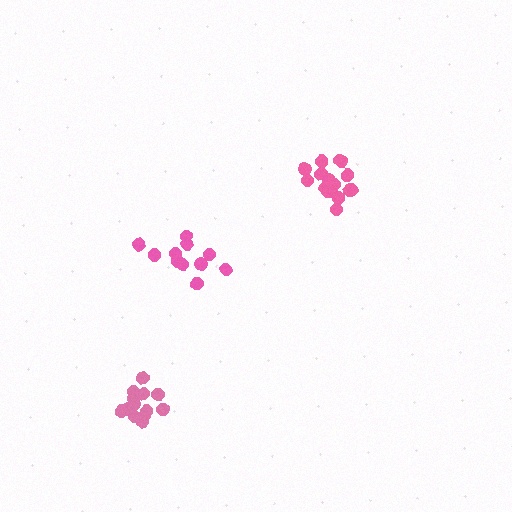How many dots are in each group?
Group 1: 15 dots, Group 2: 16 dots, Group 3: 11 dots (42 total).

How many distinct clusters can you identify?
There are 3 distinct clusters.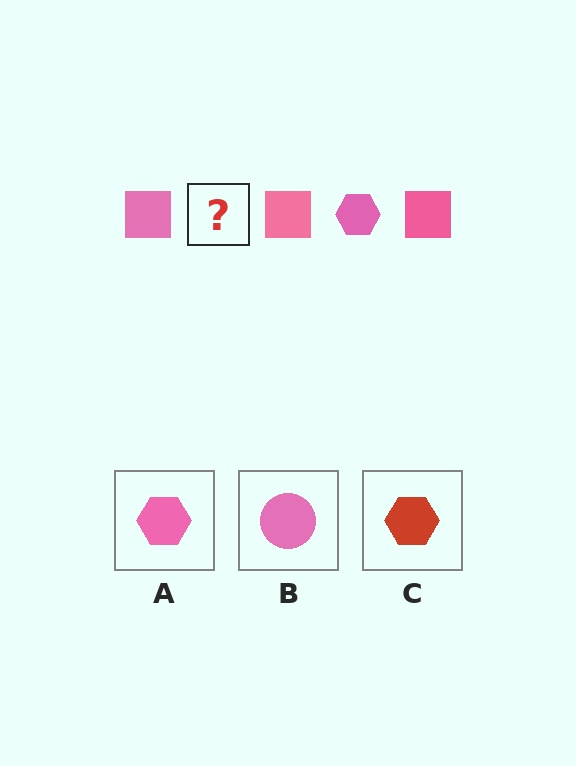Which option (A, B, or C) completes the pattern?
A.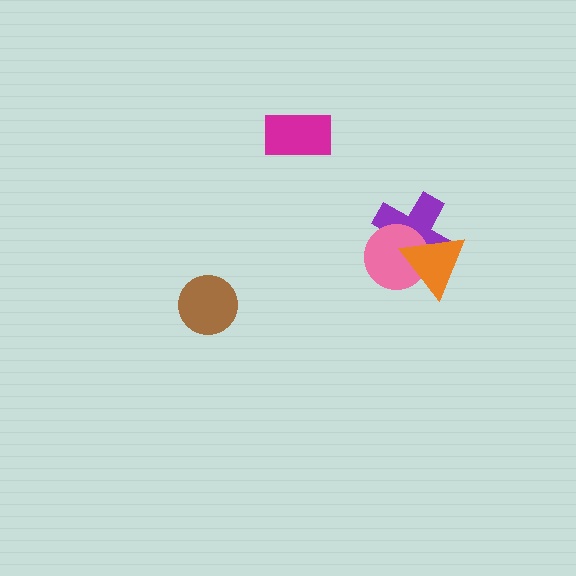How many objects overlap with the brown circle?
0 objects overlap with the brown circle.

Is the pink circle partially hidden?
Yes, it is partially covered by another shape.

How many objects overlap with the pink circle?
2 objects overlap with the pink circle.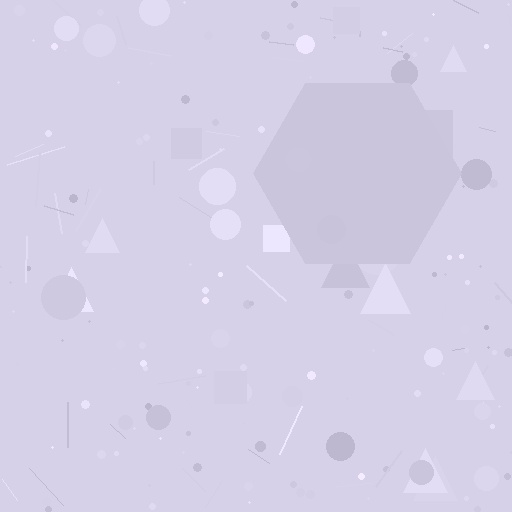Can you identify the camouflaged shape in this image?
The camouflaged shape is a hexagon.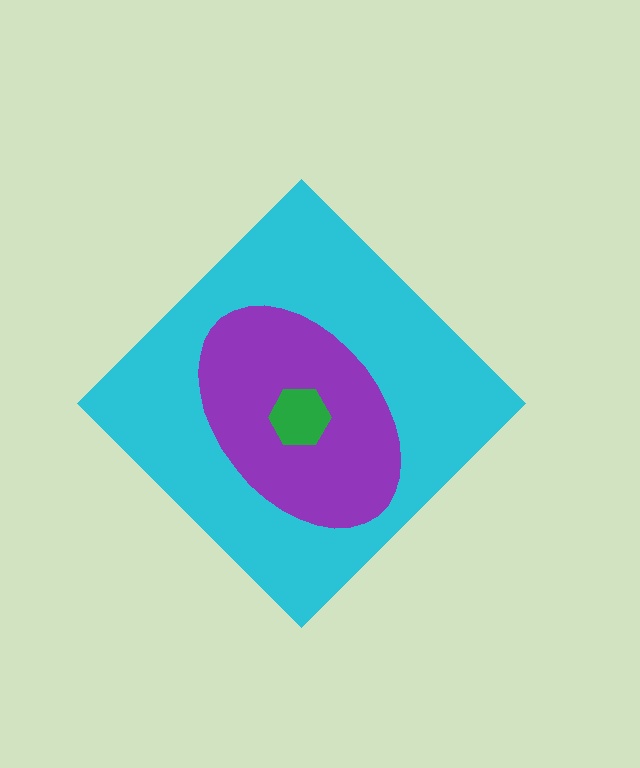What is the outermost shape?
The cyan diamond.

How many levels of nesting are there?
3.